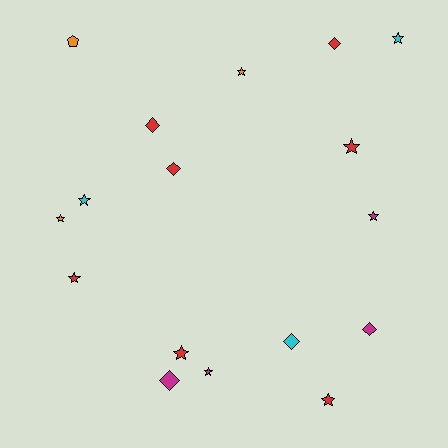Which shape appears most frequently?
Star, with 10 objects.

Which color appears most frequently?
Red, with 7 objects.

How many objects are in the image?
There are 17 objects.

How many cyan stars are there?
There are 2 cyan stars.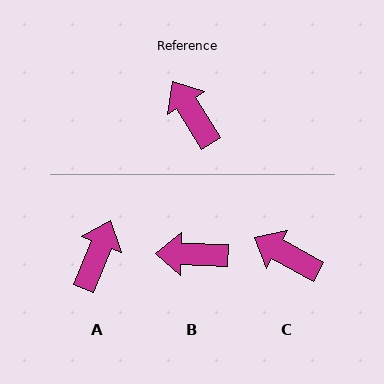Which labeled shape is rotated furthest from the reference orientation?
B, about 56 degrees away.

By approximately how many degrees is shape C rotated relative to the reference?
Approximately 30 degrees counter-clockwise.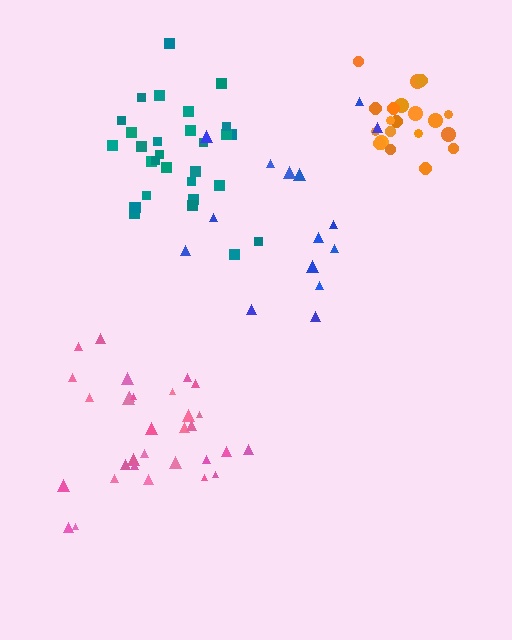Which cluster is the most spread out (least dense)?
Blue.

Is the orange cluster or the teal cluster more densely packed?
Orange.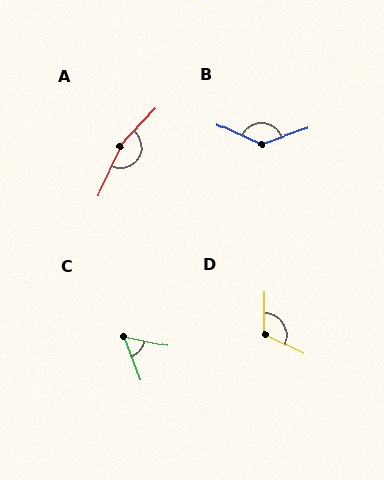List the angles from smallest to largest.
C (57°), D (116°), B (137°), A (162°).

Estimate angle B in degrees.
Approximately 137 degrees.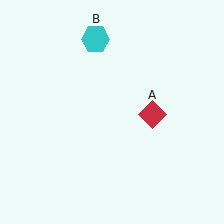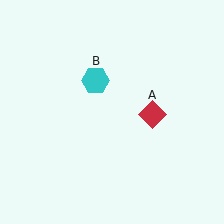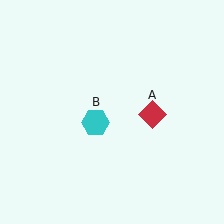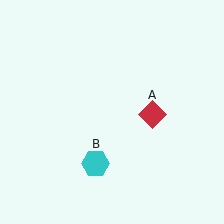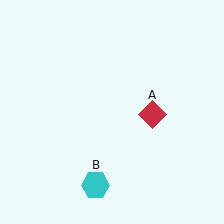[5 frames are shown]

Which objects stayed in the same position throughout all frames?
Red diamond (object A) remained stationary.